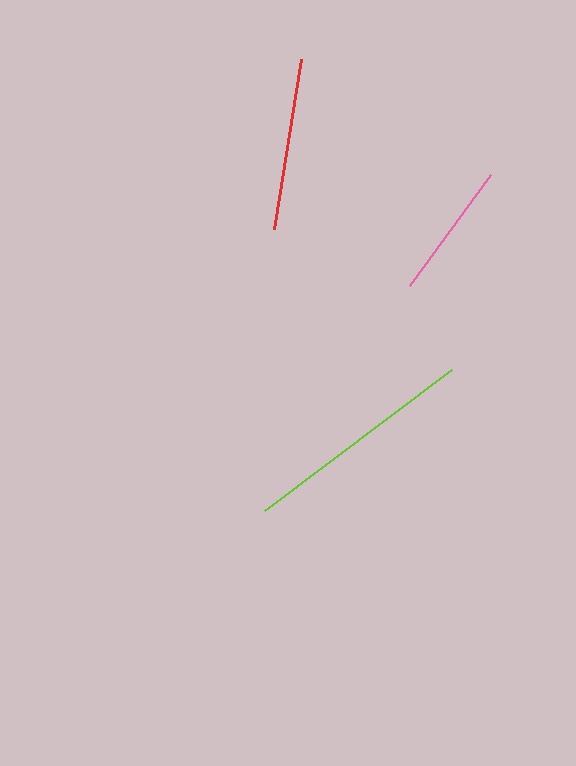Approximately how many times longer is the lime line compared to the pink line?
The lime line is approximately 1.7 times the length of the pink line.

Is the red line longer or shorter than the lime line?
The lime line is longer than the red line.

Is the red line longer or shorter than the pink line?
The red line is longer than the pink line.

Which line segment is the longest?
The lime line is the longest at approximately 234 pixels.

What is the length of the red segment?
The red segment is approximately 173 pixels long.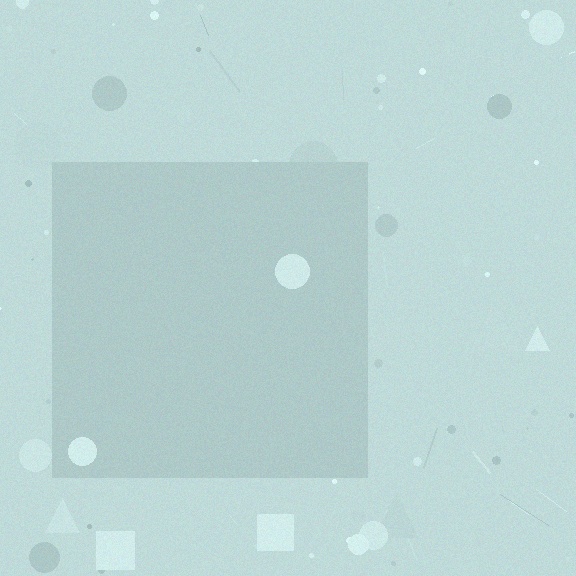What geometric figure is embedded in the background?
A square is embedded in the background.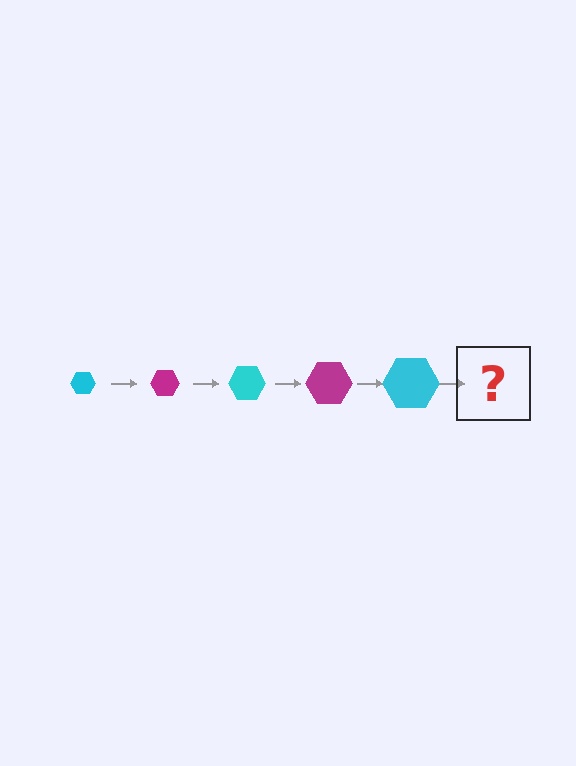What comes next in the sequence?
The next element should be a magenta hexagon, larger than the previous one.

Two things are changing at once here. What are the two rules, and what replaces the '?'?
The two rules are that the hexagon grows larger each step and the color cycles through cyan and magenta. The '?' should be a magenta hexagon, larger than the previous one.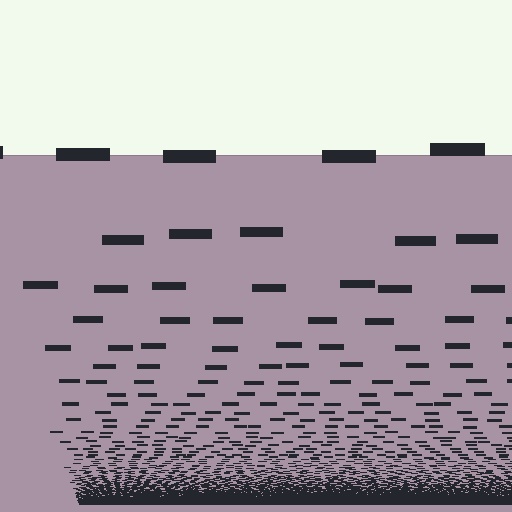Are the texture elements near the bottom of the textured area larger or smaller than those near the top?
Smaller. The gradient is inverted — elements near the bottom are smaller and denser.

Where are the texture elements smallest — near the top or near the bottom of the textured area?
Near the bottom.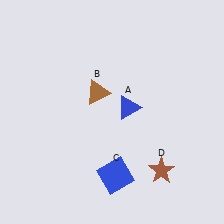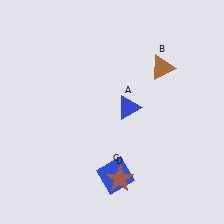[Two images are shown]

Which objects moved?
The objects that moved are: the brown triangle (B), the brown star (D).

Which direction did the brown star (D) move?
The brown star (D) moved left.